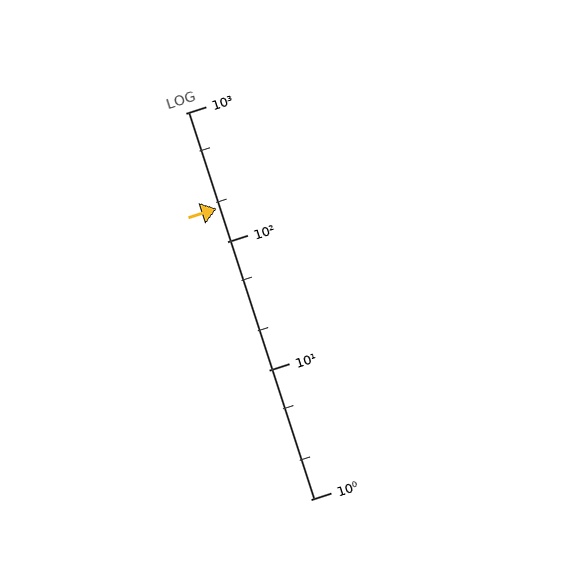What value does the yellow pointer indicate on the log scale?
The pointer indicates approximately 180.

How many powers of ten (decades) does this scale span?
The scale spans 3 decades, from 1 to 1000.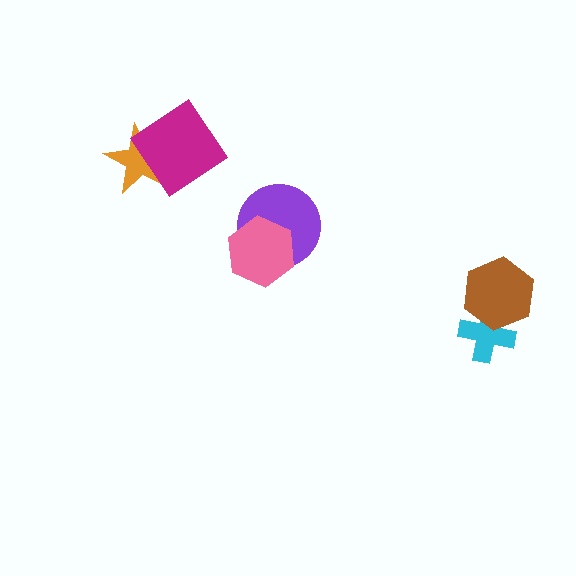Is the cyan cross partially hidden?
Yes, it is partially covered by another shape.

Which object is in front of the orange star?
The magenta diamond is in front of the orange star.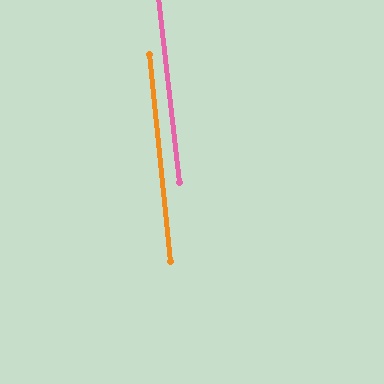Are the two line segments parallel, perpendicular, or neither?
Parallel — their directions differ by only 0.6°.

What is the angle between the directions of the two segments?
Approximately 1 degree.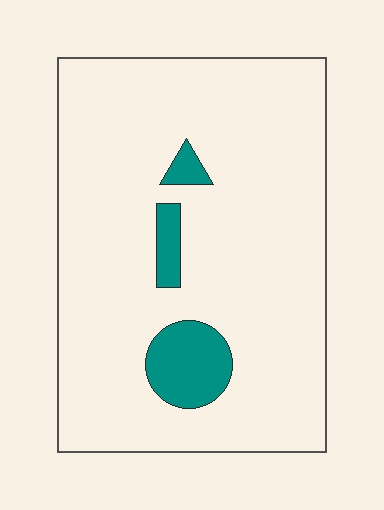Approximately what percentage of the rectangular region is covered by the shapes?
Approximately 10%.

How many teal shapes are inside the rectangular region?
3.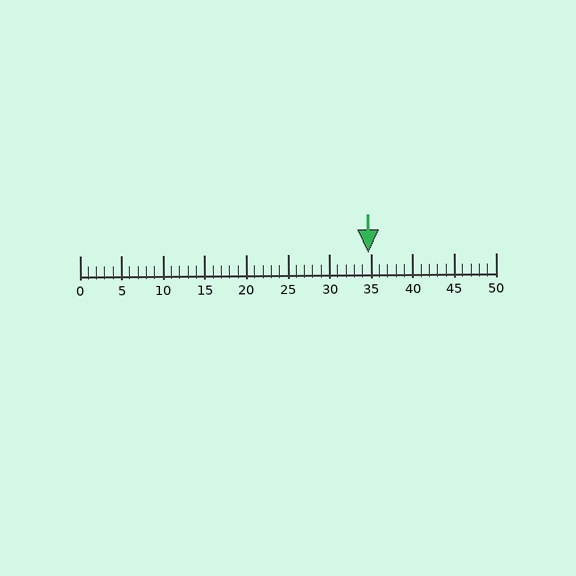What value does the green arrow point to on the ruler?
The green arrow points to approximately 35.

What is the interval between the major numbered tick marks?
The major tick marks are spaced 5 units apart.